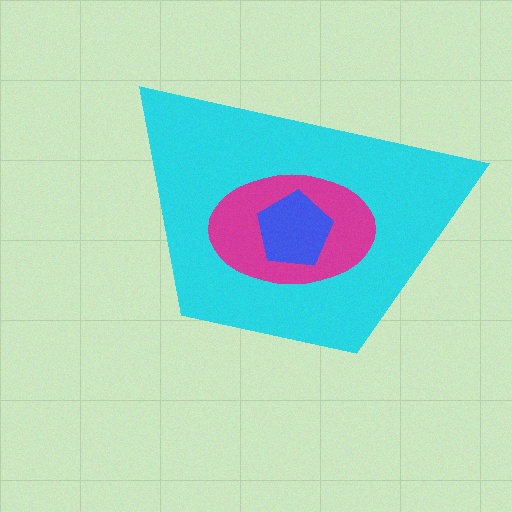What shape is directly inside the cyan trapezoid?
The magenta ellipse.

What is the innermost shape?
The blue pentagon.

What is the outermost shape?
The cyan trapezoid.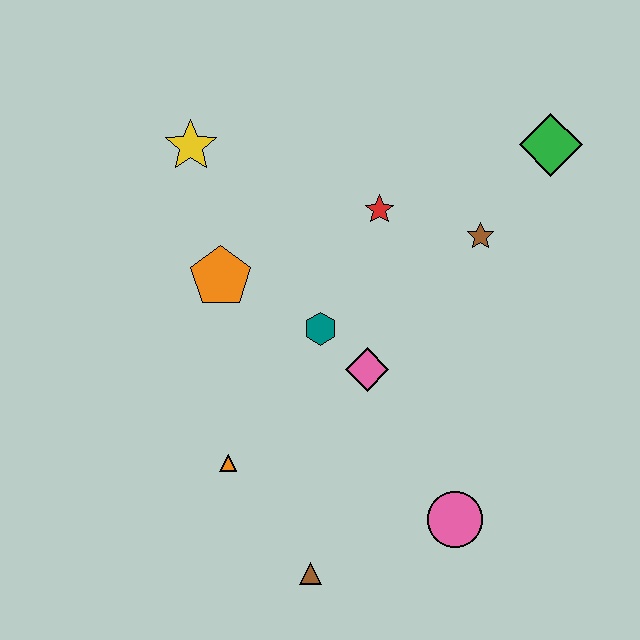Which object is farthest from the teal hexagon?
The green diamond is farthest from the teal hexagon.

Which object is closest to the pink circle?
The brown triangle is closest to the pink circle.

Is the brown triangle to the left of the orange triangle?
No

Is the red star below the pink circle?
No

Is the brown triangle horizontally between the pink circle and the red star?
No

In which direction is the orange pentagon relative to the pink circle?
The orange pentagon is above the pink circle.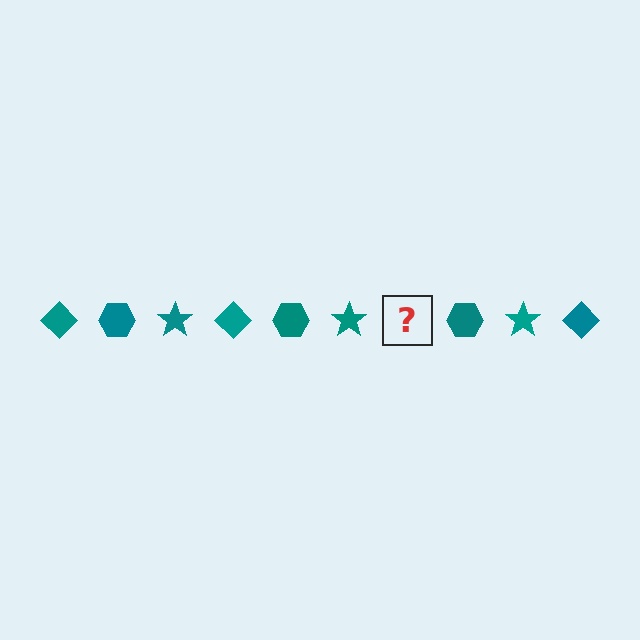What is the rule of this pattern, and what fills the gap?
The rule is that the pattern cycles through diamond, hexagon, star shapes in teal. The gap should be filled with a teal diamond.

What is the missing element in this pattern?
The missing element is a teal diamond.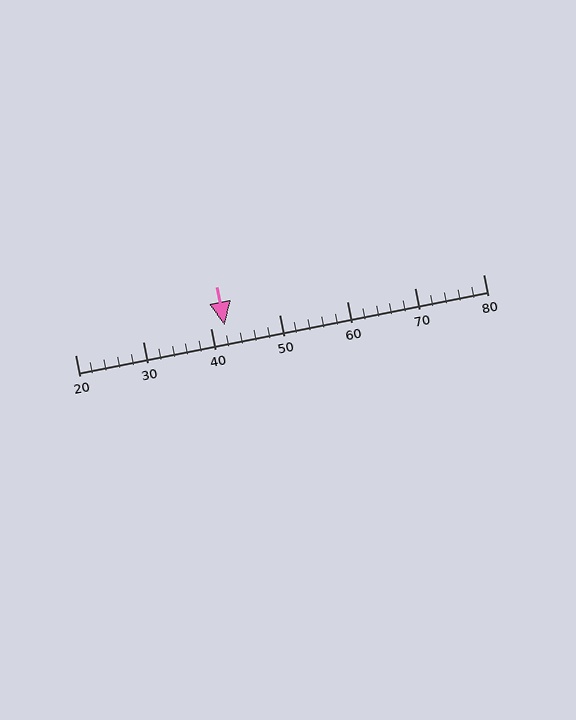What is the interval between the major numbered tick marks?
The major tick marks are spaced 10 units apart.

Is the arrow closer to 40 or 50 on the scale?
The arrow is closer to 40.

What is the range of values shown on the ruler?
The ruler shows values from 20 to 80.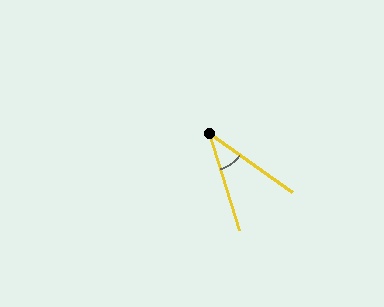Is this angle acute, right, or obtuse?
It is acute.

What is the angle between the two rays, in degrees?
Approximately 37 degrees.